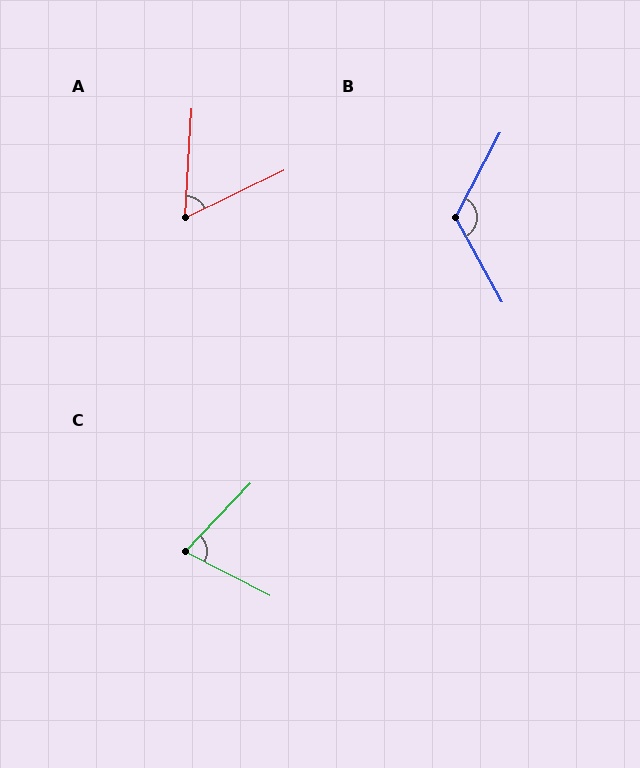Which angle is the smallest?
A, at approximately 61 degrees.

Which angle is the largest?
B, at approximately 123 degrees.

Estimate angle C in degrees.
Approximately 73 degrees.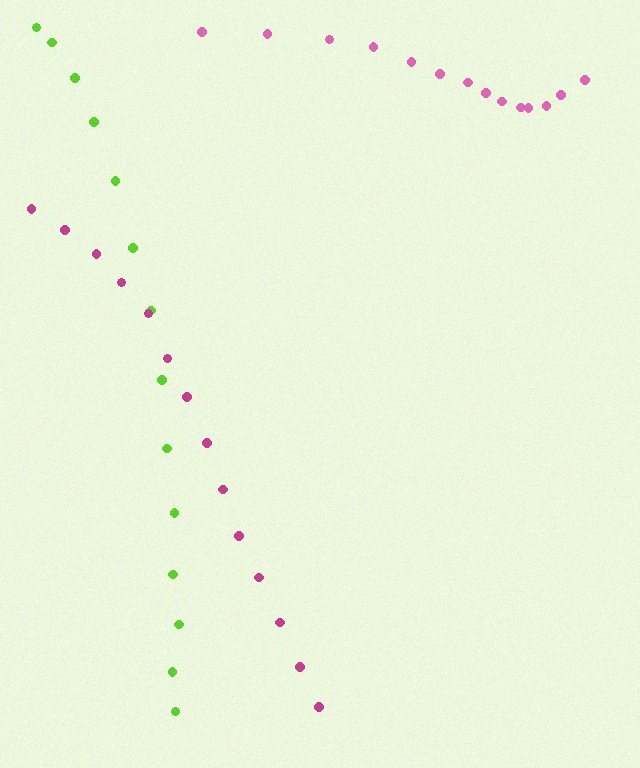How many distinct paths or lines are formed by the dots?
There are 3 distinct paths.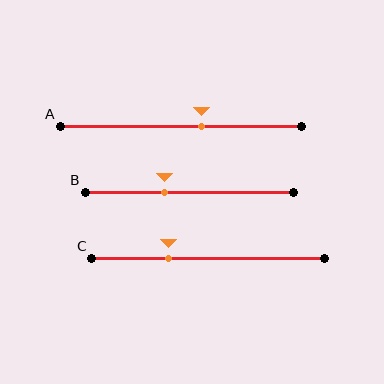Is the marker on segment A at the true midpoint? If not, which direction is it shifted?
No, the marker on segment A is shifted to the right by about 9% of the segment length.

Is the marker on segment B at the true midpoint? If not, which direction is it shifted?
No, the marker on segment B is shifted to the left by about 12% of the segment length.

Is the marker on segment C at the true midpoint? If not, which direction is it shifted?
No, the marker on segment C is shifted to the left by about 17% of the segment length.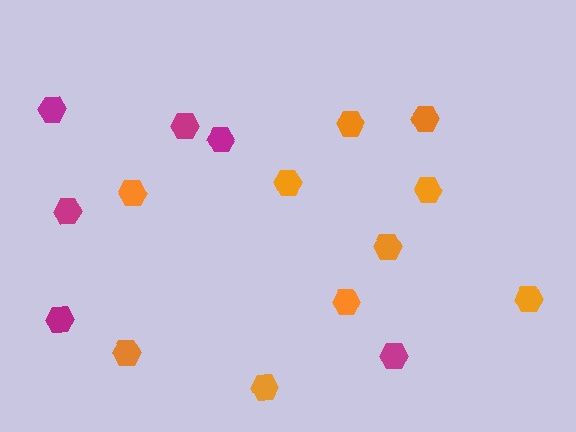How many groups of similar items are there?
There are 2 groups: one group of orange hexagons (10) and one group of magenta hexagons (6).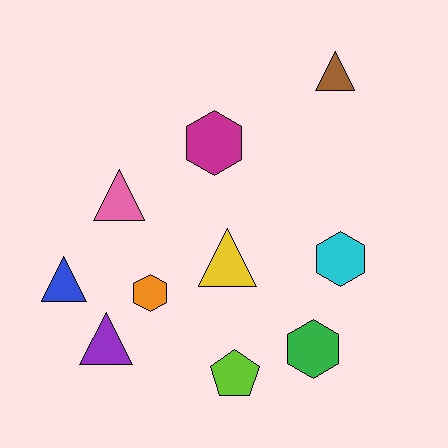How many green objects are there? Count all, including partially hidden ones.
There is 1 green object.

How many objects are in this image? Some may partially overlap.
There are 10 objects.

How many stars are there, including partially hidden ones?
There are no stars.